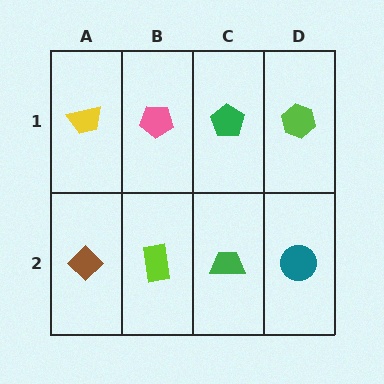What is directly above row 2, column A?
A yellow trapezoid.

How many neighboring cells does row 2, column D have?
2.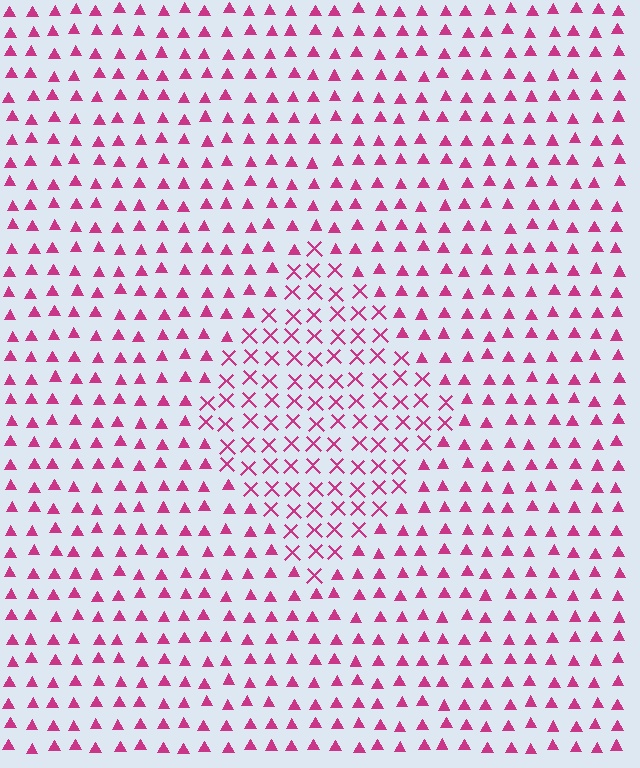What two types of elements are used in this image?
The image uses X marks inside the diamond region and triangles outside it.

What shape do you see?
I see a diamond.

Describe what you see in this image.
The image is filled with small magenta elements arranged in a uniform grid. A diamond-shaped region contains X marks, while the surrounding area contains triangles. The boundary is defined purely by the change in element shape.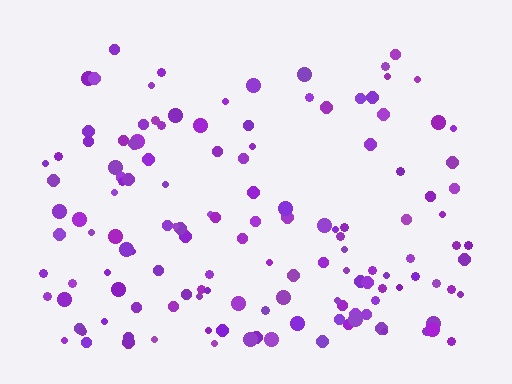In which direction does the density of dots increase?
From top to bottom, with the bottom side densest.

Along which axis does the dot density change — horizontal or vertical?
Vertical.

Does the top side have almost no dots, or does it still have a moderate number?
Still a moderate number, just noticeably fewer than the bottom.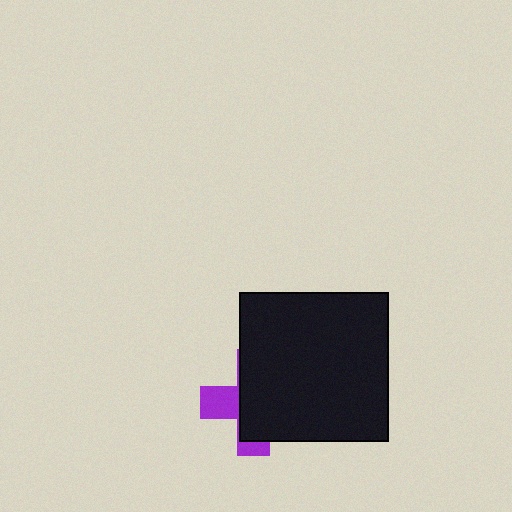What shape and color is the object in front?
The object in front is a black square.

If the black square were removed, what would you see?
You would see the complete purple cross.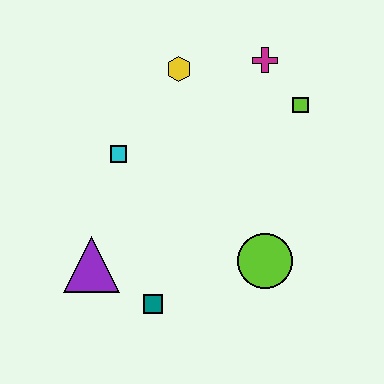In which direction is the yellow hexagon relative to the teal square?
The yellow hexagon is above the teal square.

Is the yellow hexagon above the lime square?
Yes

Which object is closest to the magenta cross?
The lime square is closest to the magenta cross.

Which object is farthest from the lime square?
The purple triangle is farthest from the lime square.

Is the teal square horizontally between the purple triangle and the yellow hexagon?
Yes